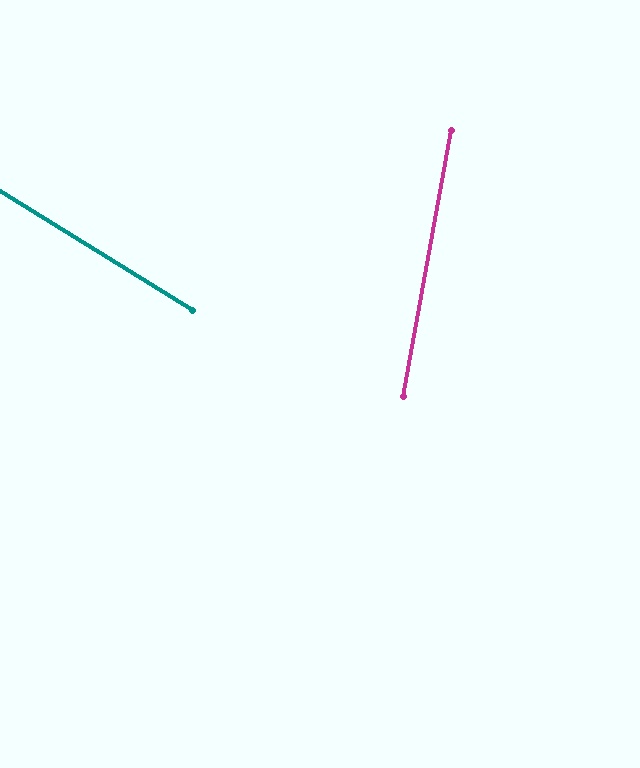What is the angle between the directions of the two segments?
Approximately 69 degrees.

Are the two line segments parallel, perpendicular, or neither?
Neither parallel nor perpendicular — they differ by about 69°.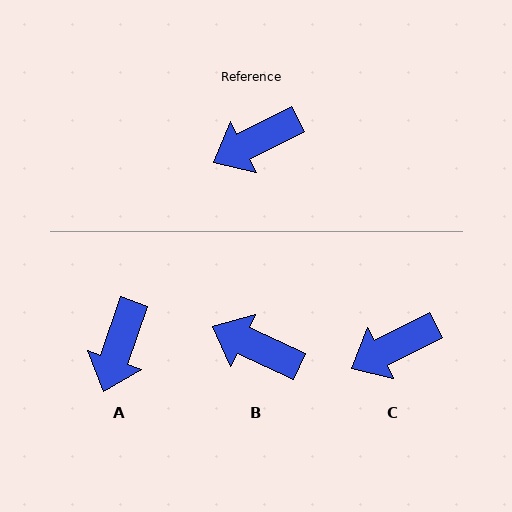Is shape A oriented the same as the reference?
No, it is off by about 44 degrees.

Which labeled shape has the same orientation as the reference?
C.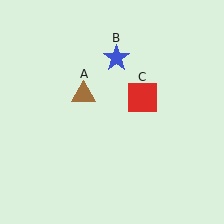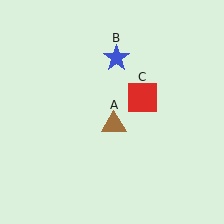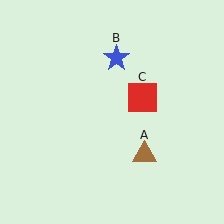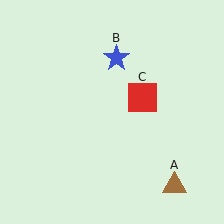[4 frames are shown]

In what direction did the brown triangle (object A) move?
The brown triangle (object A) moved down and to the right.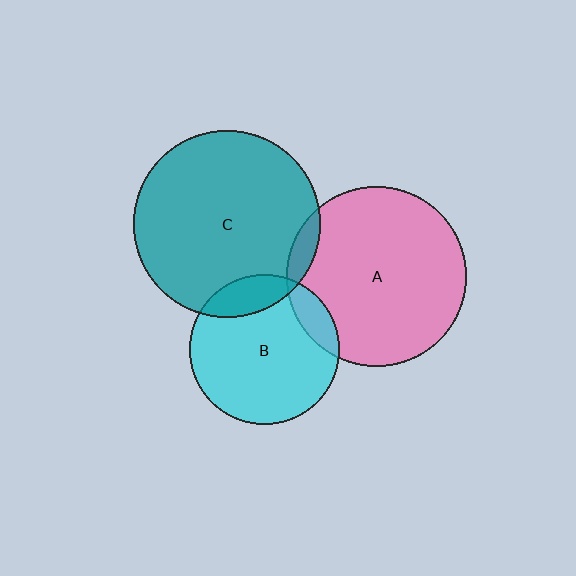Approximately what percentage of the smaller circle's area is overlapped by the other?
Approximately 15%.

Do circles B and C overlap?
Yes.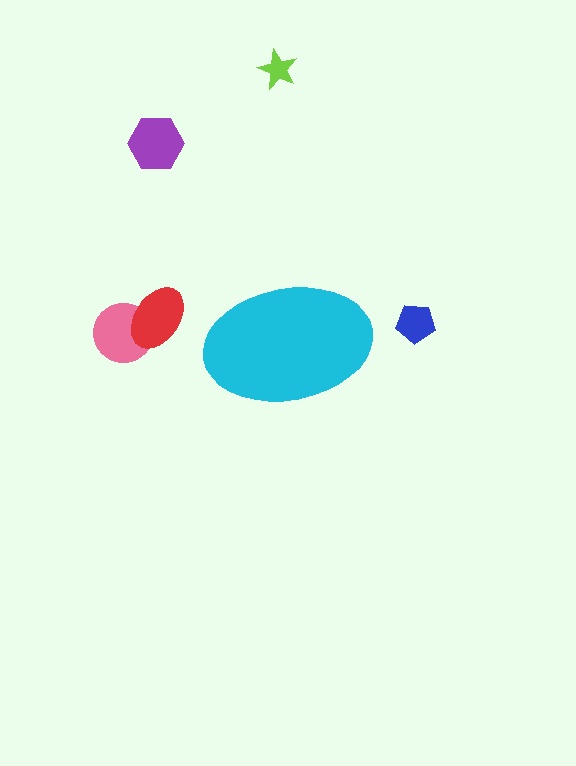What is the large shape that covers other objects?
A cyan ellipse.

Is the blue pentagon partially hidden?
No, the blue pentagon is fully visible.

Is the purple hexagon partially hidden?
No, the purple hexagon is fully visible.